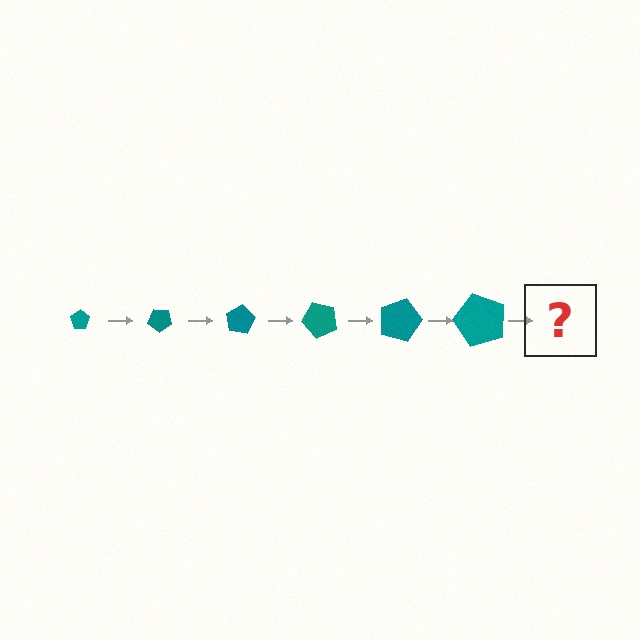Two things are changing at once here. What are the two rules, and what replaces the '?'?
The two rules are that the pentagon grows larger each step and it rotates 40 degrees each step. The '?' should be a pentagon, larger than the previous one and rotated 240 degrees from the start.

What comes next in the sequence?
The next element should be a pentagon, larger than the previous one and rotated 240 degrees from the start.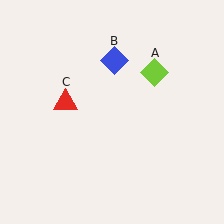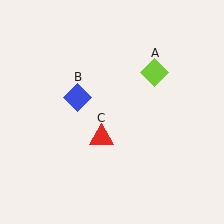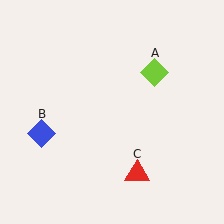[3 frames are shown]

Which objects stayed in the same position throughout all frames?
Lime diamond (object A) remained stationary.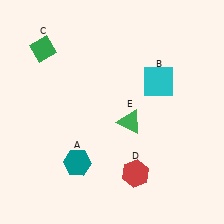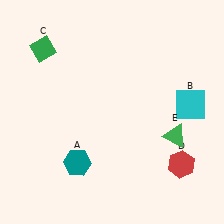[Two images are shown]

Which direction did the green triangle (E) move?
The green triangle (E) moved right.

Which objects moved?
The objects that moved are: the cyan square (B), the red hexagon (D), the green triangle (E).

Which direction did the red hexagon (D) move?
The red hexagon (D) moved right.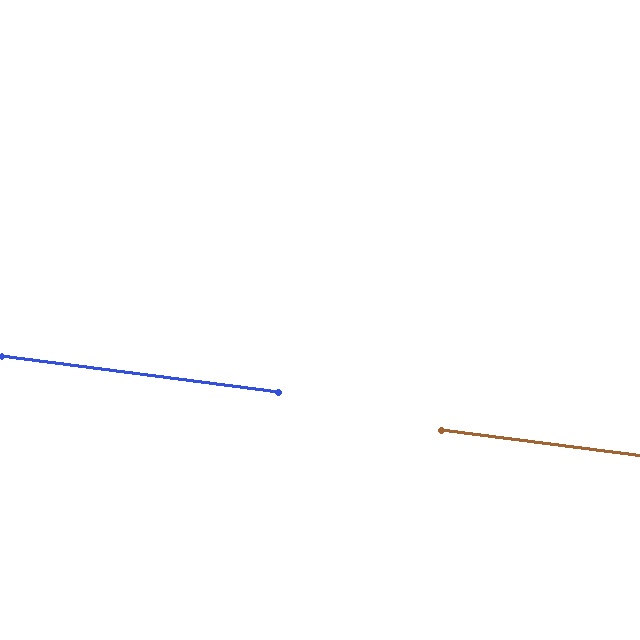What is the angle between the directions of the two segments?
Approximately 0 degrees.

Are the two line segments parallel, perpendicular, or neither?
Parallel — their directions differ by only 0.1°.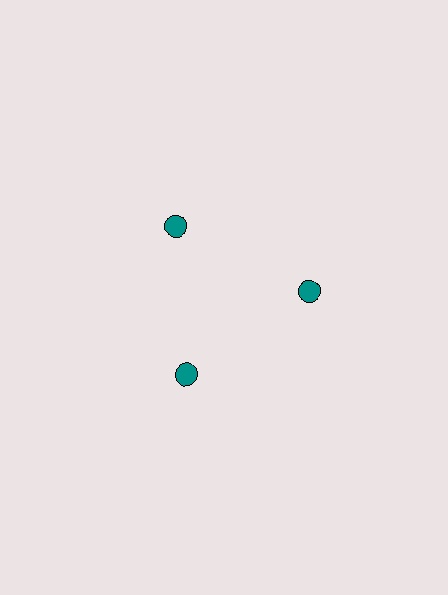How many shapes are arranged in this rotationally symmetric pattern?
There are 3 shapes, arranged in 3 groups of 1.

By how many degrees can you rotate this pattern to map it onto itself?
The pattern maps onto itself every 120 degrees of rotation.